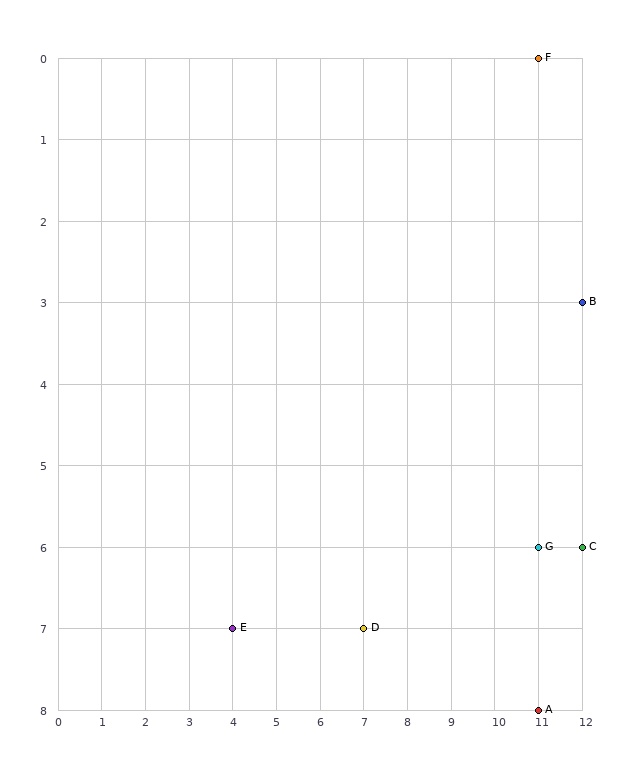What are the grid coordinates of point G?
Point G is at grid coordinates (11, 6).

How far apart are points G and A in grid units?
Points G and A are 2 rows apart.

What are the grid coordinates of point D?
Point D is at grid coordinates (7, 7).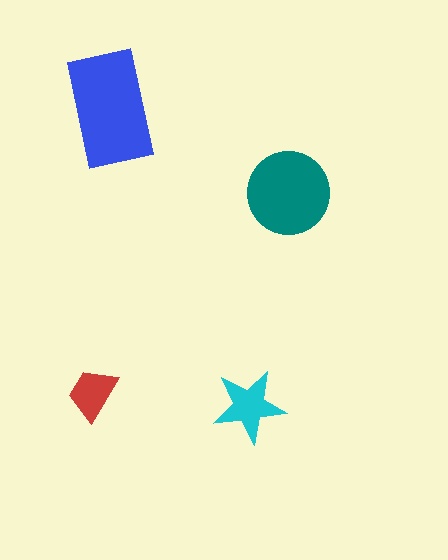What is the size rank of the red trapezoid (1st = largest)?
4th.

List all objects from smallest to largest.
The red trapezoid, the cyan star, the teal circle, the blue rectangle.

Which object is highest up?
The blue rectangle is topmost.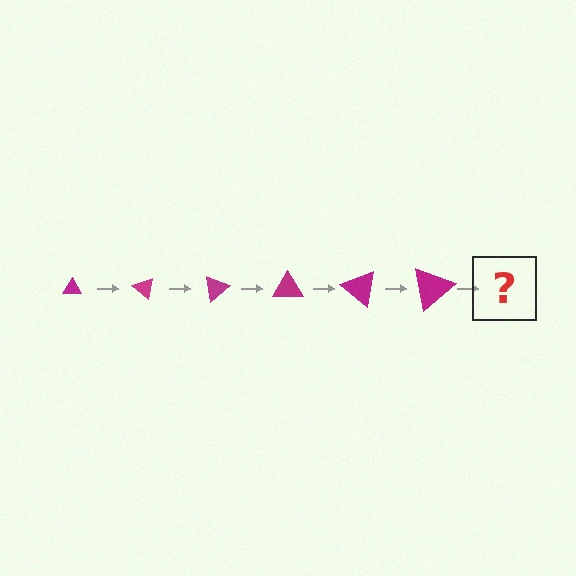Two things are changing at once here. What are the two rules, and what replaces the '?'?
The two rules are that the triangle grows larger each step and it rotates 40 degrees each step. The '?' should be a triangle, larger than the previous one and rotated 240 degrees from the start.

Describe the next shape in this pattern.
It should be a triangle, larger than the previous one and rotated 240 degrees from the start.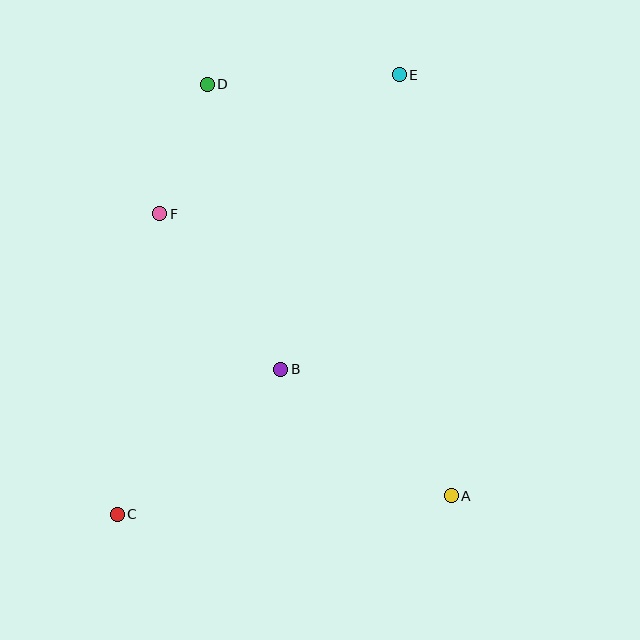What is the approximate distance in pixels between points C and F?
The distance between C and F is approximately 303 pixels.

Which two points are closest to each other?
Points D and F are closest to each other.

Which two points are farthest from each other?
Points C and E are farthest from each other.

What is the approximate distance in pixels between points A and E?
The distance between A and E is approximately 424 pixels.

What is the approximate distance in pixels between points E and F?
The distance between E and F is approximately 277 pixels.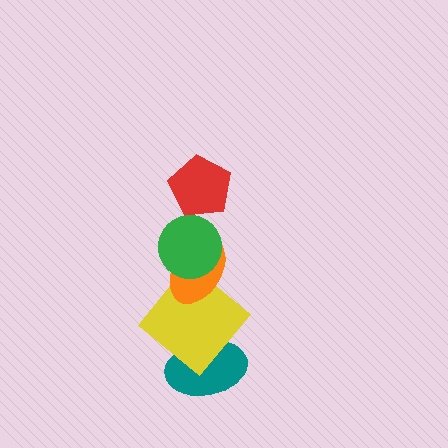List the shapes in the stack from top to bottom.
From top to bottom: the red pentagon, the green circle, the orange ellipse, the yellow diamond, the teal ellipse.